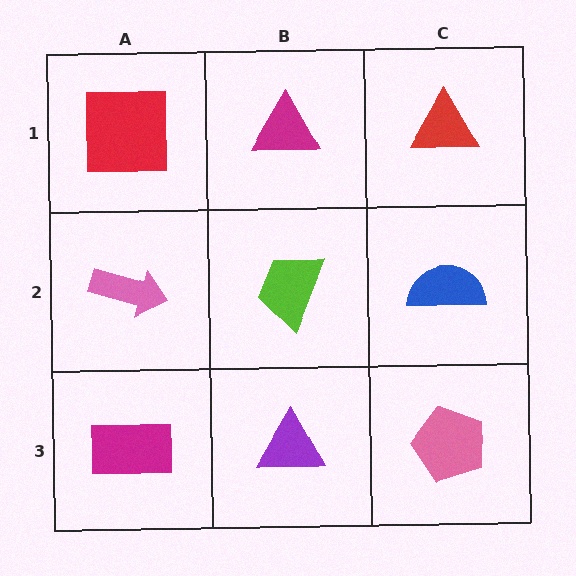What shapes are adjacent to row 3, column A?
A pink arrow (row 2, column A), a purple triangle (row 3, column B).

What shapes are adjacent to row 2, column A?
A red square (row 1, column A), a magenta rectangle (row 3, column A), a lime trapezoid (row 2, column B).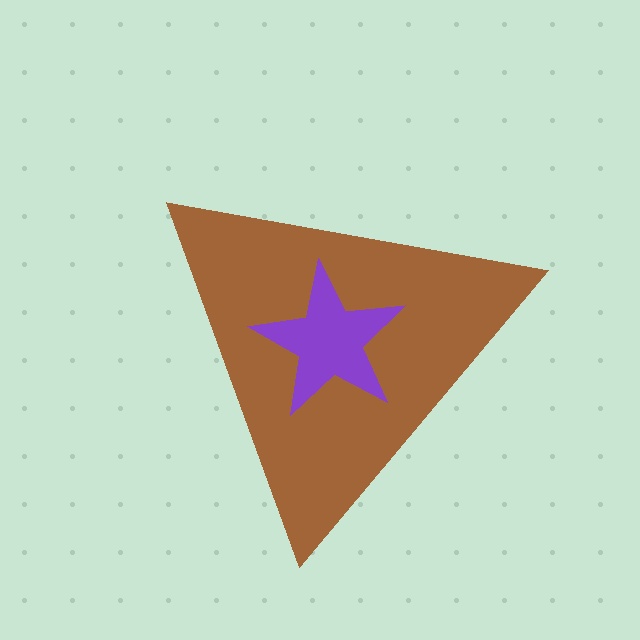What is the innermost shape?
The purple star.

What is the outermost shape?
The brown triangle.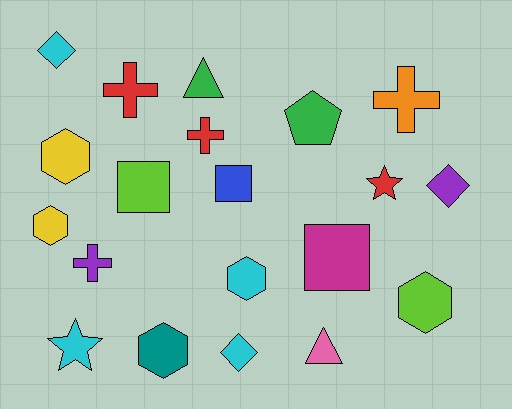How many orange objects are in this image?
There is 1 orange object.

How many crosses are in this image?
There are 4 crosses.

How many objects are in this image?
There are 20 objects.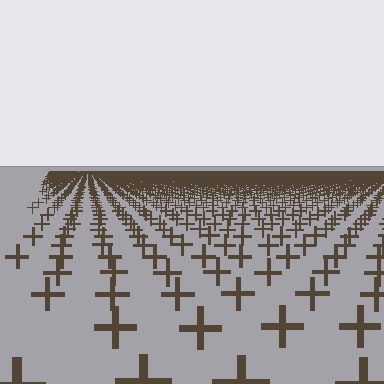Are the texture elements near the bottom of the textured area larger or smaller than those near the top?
Larger. Near the bottom, elements are closer to the viewer and appear at a bigger on-screen size.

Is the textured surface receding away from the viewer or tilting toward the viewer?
The surface is receding away from the viewer. Texture elements get smaller and denser toward the top.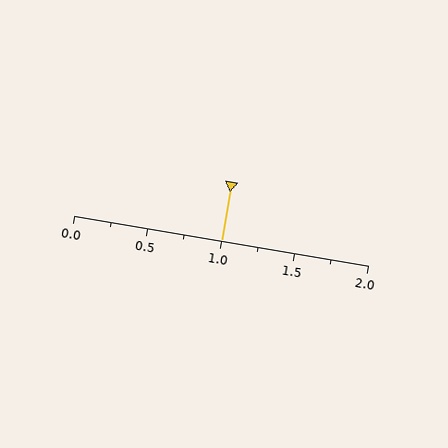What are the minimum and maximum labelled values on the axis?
The axis runs from 0.0 to 2.0.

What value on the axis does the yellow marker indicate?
The marker indicates approximately 1.